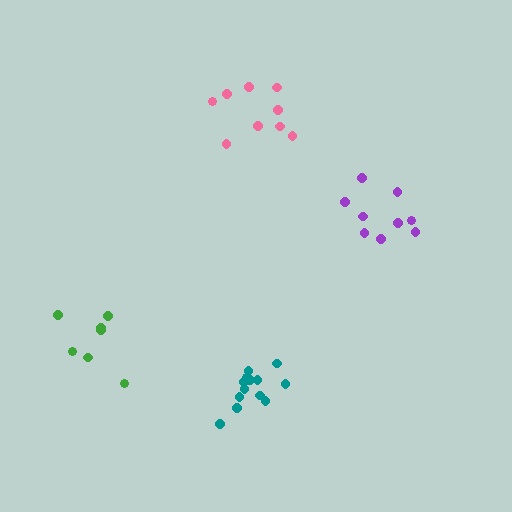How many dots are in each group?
Group 1: 13 dots, Group 2: 9 dots, Group 3: 7 dots, Group 4: 9 dots (38 total).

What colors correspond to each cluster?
The clusters are colored: teal, pink, green, purple.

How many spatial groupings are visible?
There are 4 spatial groupings.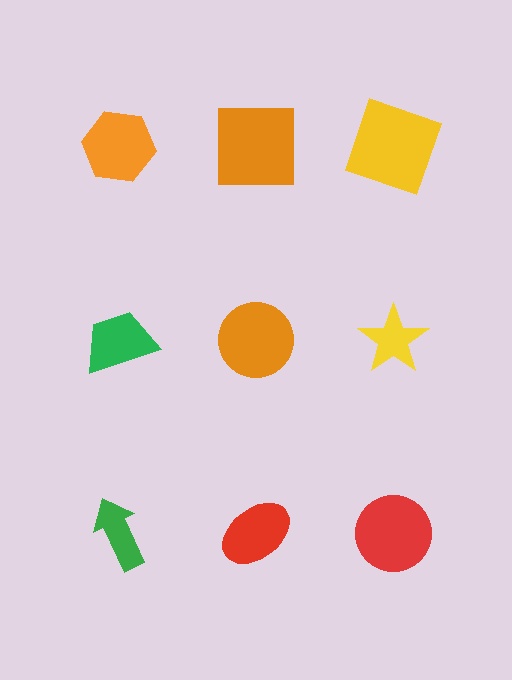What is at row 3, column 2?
A red ellipse.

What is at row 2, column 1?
A green trapezoid.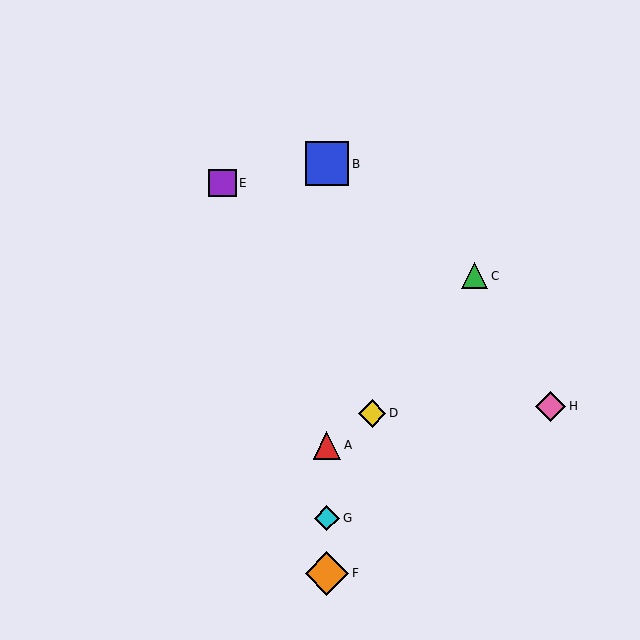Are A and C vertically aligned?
No, A is at x≈327 and C is at x≈475.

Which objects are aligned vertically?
Objects A, B, F, G are aligned vertically.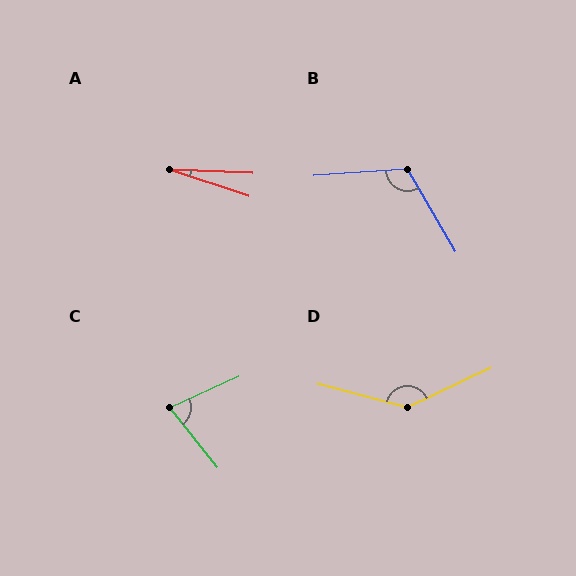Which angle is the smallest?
A, at approximately 16 degrees.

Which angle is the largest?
D, at approximately 140 degrees.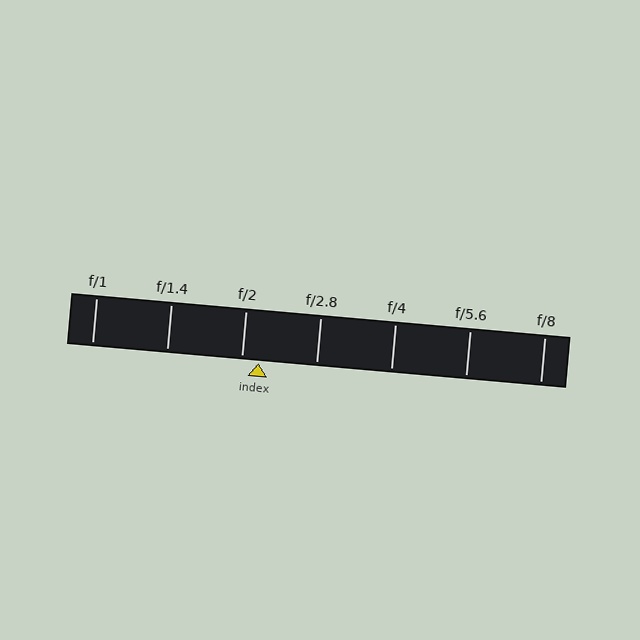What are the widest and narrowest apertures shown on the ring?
The widest aperture shown is f/1 and the narrowest is f/8.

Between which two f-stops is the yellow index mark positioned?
The index mark is between f/2 and f/2.8.